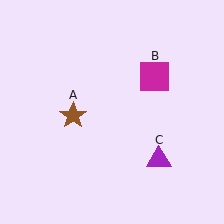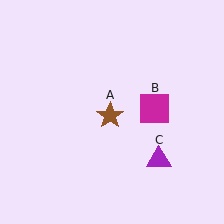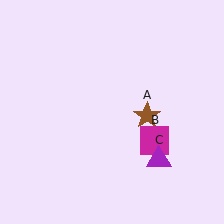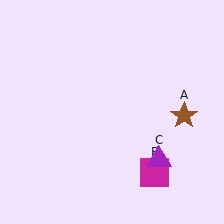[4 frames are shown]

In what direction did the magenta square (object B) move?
The magenta square (object B) moved down.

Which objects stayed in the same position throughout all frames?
Purple triangle (object C) remained stationary.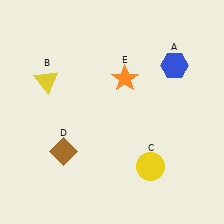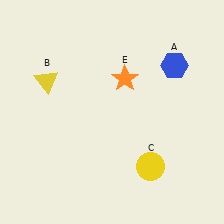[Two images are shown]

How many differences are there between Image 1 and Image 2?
There is 1 difference between the two images.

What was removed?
The brown diamond (D) was removed in Image 2.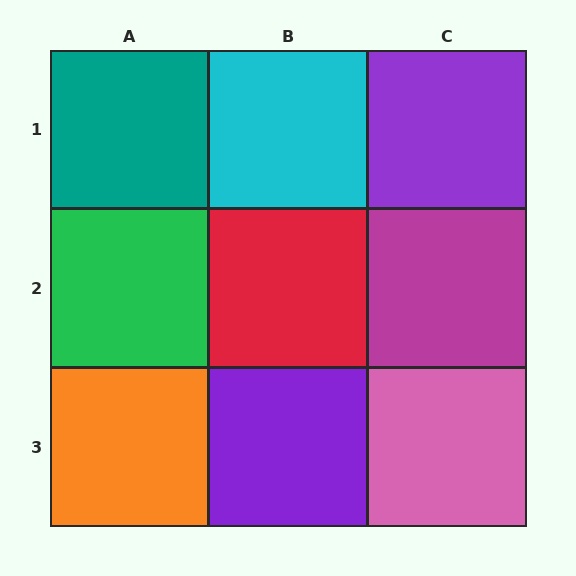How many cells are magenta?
1 cell is magenta.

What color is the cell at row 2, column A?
Green.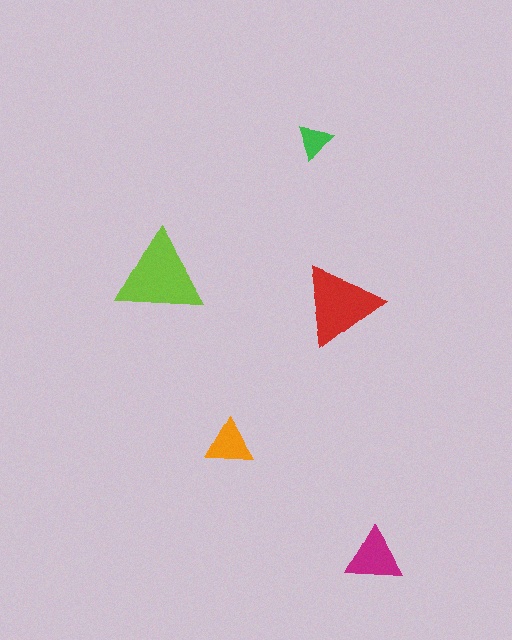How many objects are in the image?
There are 5 objects in the image.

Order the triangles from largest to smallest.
the lime one, the red one, the magenta one, the orange one, the green one.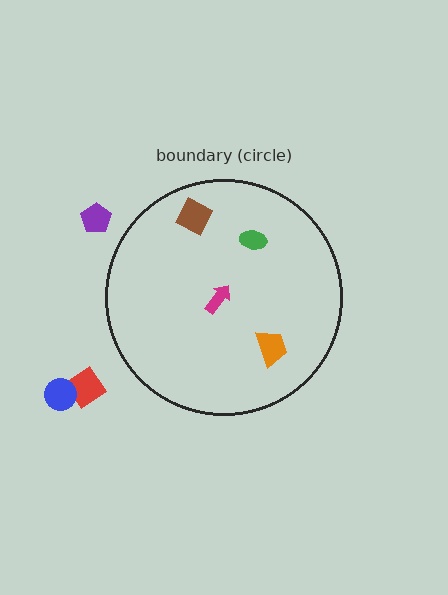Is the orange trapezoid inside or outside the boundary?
Inside.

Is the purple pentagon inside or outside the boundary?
Outside.